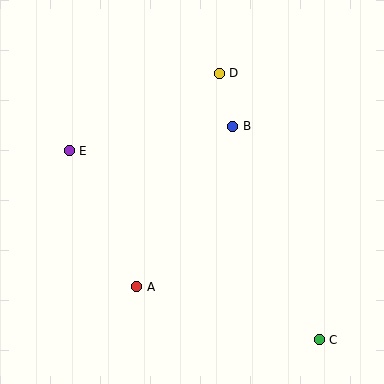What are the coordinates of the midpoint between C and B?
The midpoint between C and B is at (276, 233).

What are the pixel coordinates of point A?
Point A is at (137, 287).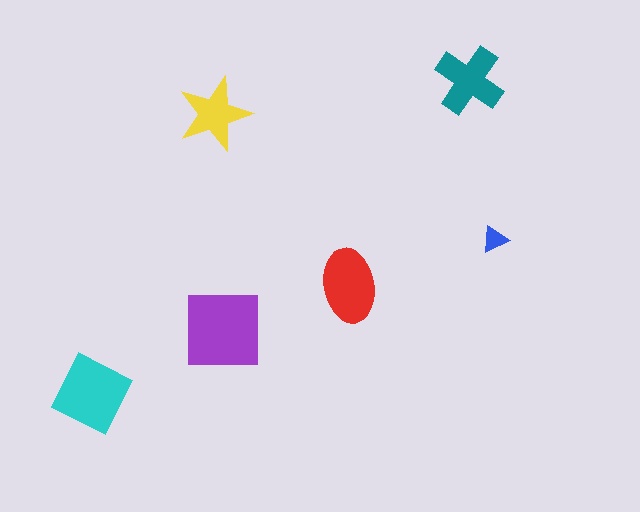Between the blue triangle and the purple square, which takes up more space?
The purple square.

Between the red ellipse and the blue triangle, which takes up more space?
The red ellipse.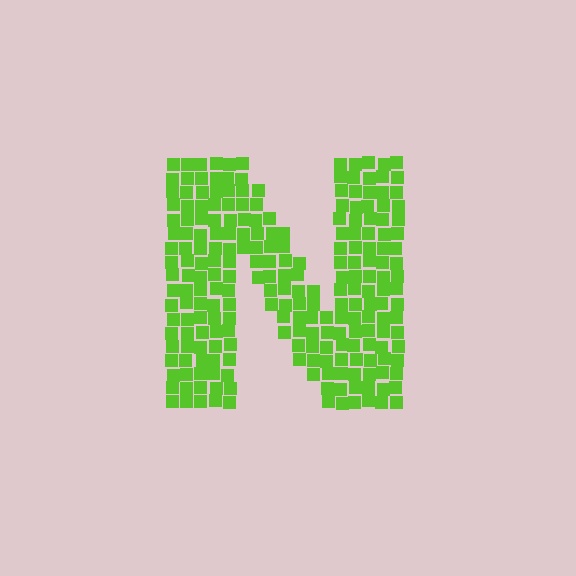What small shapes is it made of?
It is made of small squares.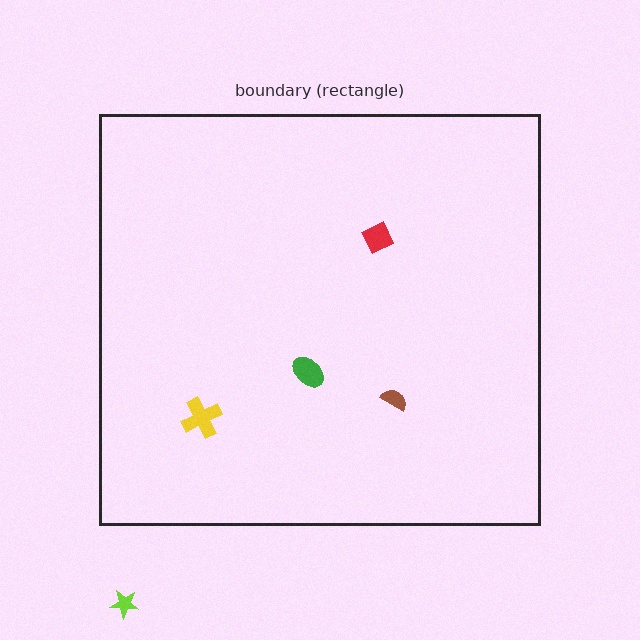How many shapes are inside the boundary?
4 inside, 1 outside.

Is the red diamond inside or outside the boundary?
Inside.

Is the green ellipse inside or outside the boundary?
Inside.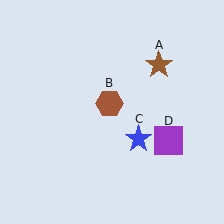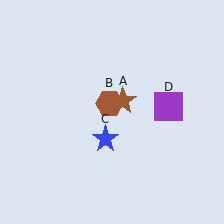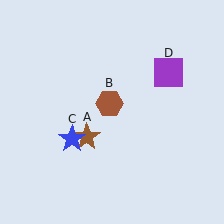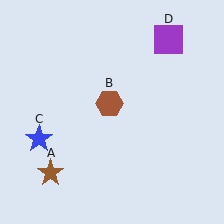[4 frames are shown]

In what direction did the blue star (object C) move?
The blue star (object C) moved left.